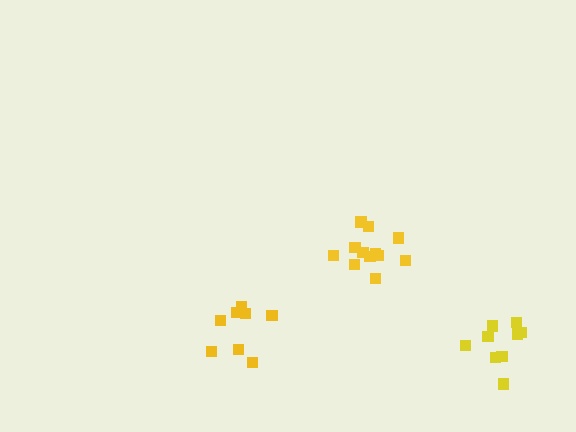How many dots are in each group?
Group 1: 8 dots, Group 2: 12 dots, Group 3: 9 dots (29 total).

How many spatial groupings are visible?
There are 3 spatial groupings.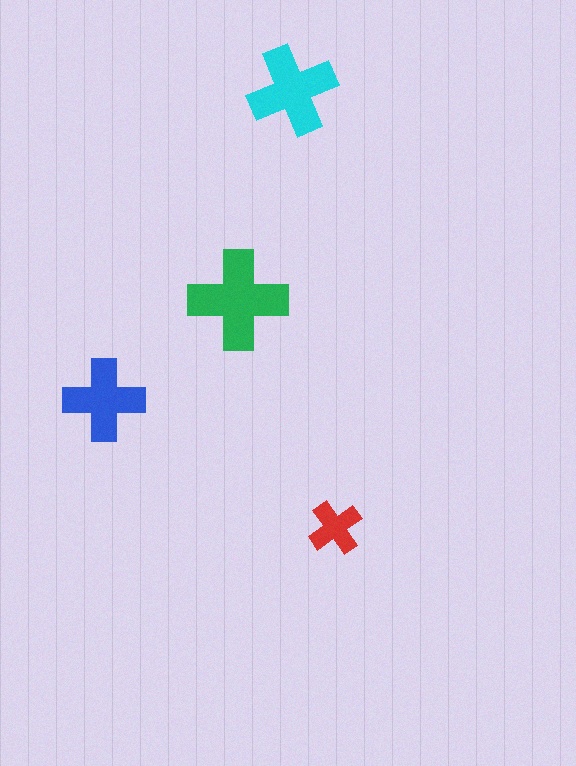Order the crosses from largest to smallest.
the green one, the cyan one, the blue one, the red one.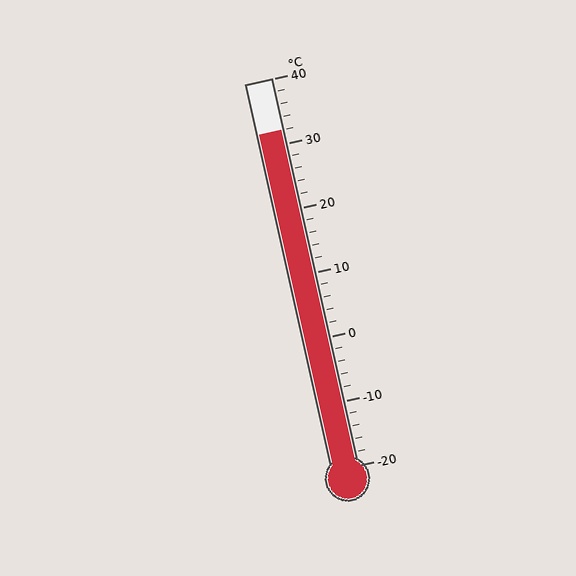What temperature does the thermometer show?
The thermometer shows approximately 32°C.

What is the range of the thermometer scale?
The thermometer scale ranges from -20°C to 40°C.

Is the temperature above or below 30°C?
The temperature is above 30°C.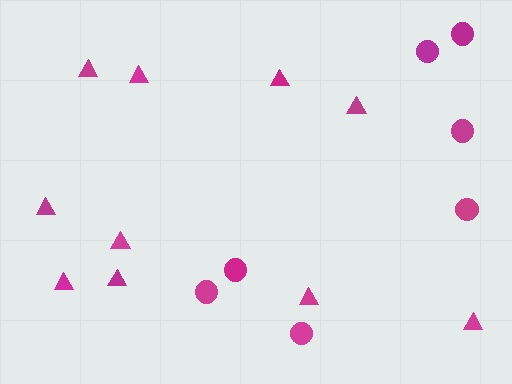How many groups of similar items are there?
There are 2 groups: one group of circles (7) and one group of triangles (10).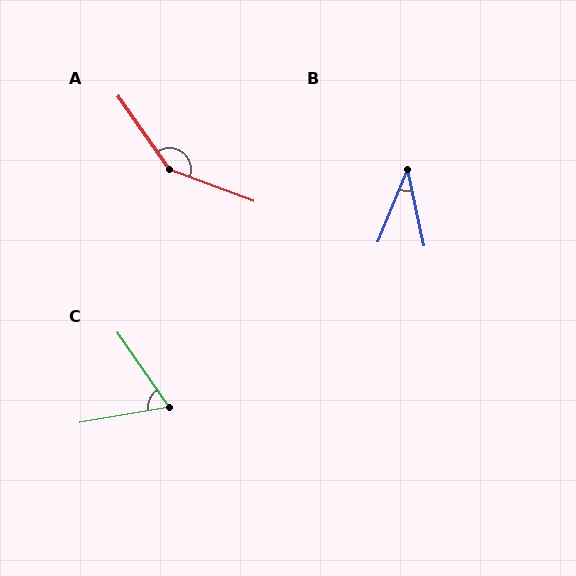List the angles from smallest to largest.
B (34°), C (66°), A (145°).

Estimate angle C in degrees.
Approximately 66 degrees.